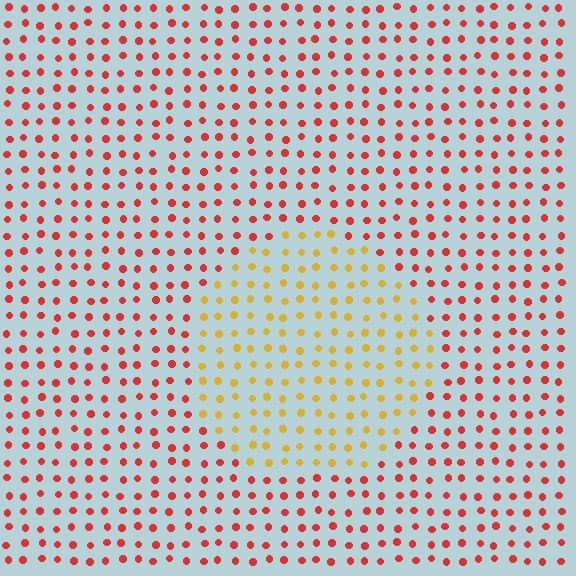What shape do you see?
I see a circle.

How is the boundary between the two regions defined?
The boundary is defined purely by a slight shift in hue (about 47 degrees). Spacing, size, and orientation are identical on both sides.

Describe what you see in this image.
The image is filled with small red elements in a uniform arrangement. A circle-shaped region is visible where the elements are tinted to a slightly different hue, forming a subtle color boundary.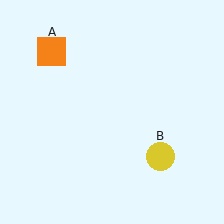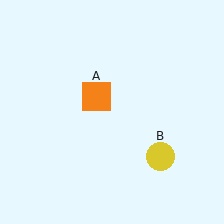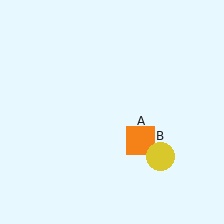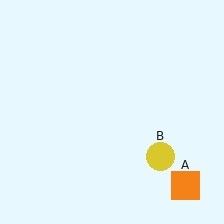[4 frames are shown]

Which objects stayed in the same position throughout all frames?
Yellow circle (object B) remained stationary.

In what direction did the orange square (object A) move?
The orange square (object A) moved down and to the right.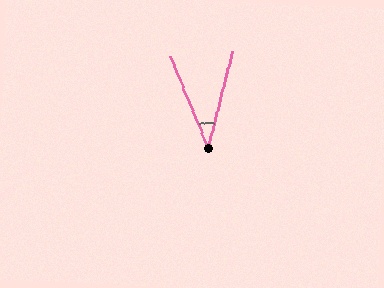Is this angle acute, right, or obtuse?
It is acute.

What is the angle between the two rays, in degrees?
Approximately 37 degrees.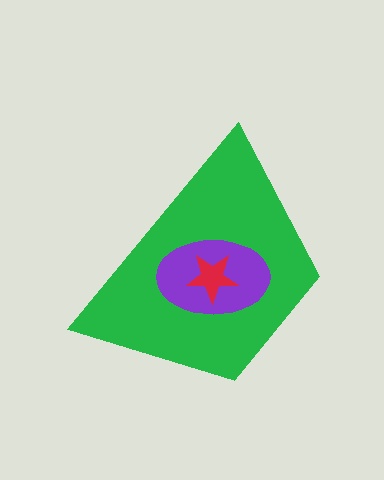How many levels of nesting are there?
3.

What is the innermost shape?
The red star.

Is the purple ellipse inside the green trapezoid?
Yes.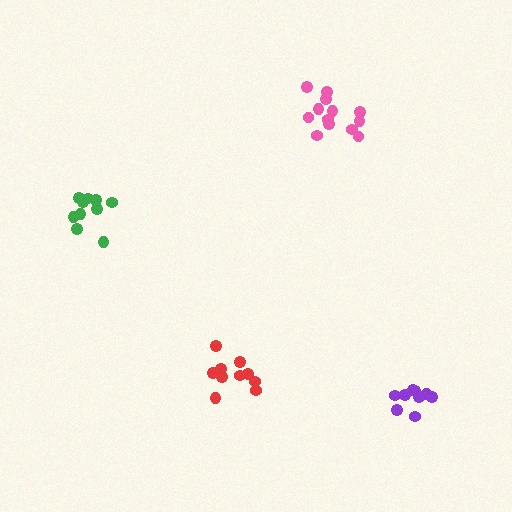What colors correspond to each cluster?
The clusters are colored: red, purple, green, pink.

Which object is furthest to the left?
The green cluster is leftmost.